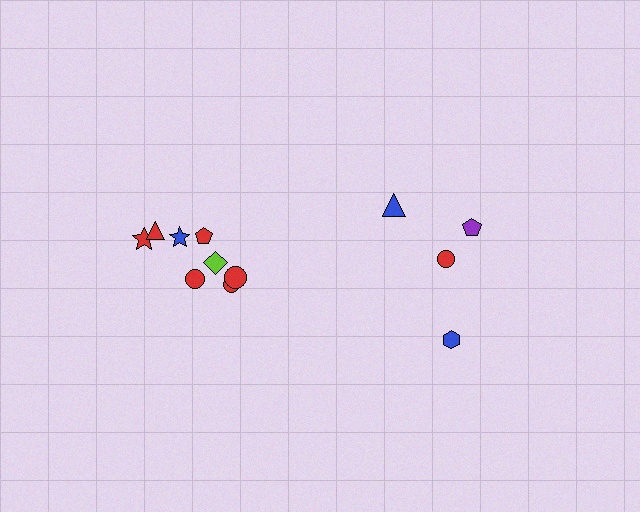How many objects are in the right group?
There are 4 objects.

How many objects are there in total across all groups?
There are 12 objects.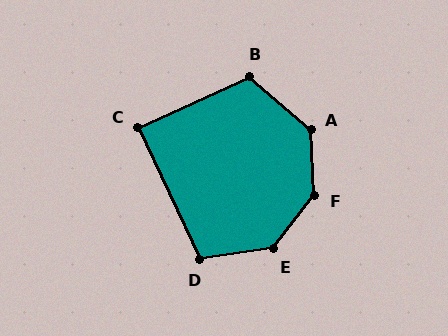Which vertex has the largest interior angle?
F, at approximately 139 degrees.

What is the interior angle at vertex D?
Approximately 107 degrees (obtuse).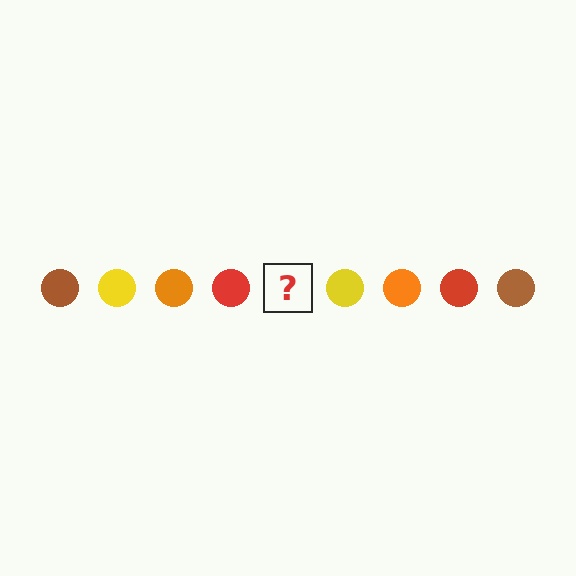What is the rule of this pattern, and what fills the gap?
The rule is that the pattern cycles through brown, yellow, orange, red circles. The gap should be filled with a brown circle.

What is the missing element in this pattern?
The missing element is a brown circle.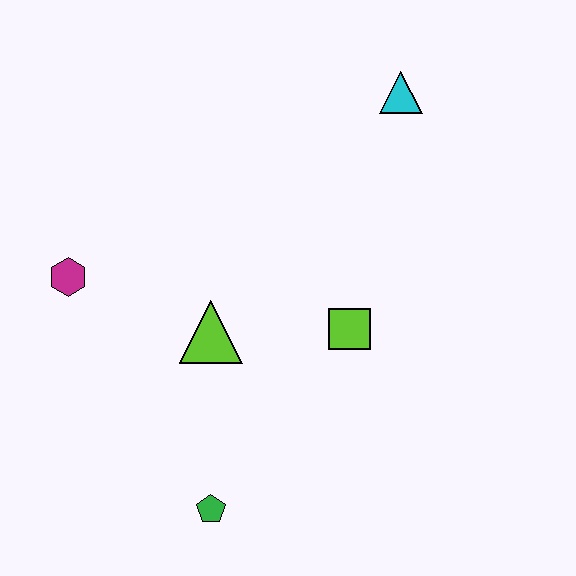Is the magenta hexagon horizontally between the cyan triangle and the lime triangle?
No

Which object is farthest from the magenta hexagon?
The cyan triangle is farthest from the magenta hexagon.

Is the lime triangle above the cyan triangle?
No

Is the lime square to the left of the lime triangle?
No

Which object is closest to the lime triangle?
The lime square is closest to the lime triangle.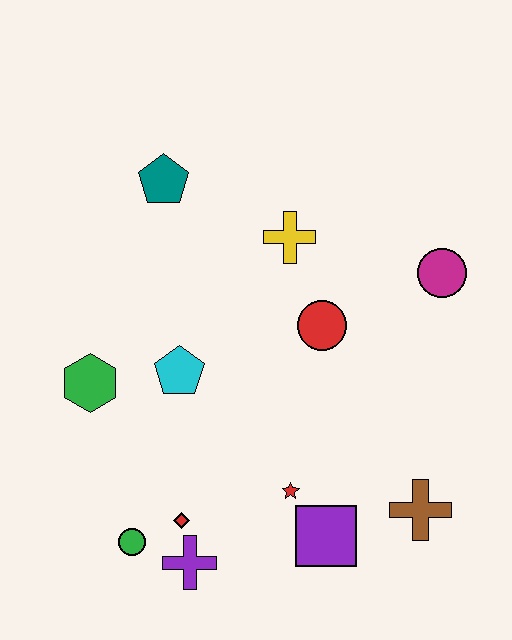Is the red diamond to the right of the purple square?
No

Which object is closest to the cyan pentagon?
The green hexagon is closest to the cyan pentagon.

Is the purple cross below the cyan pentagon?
Yes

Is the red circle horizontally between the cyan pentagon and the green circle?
No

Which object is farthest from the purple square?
The teal pentagon is farthest from the purple square.